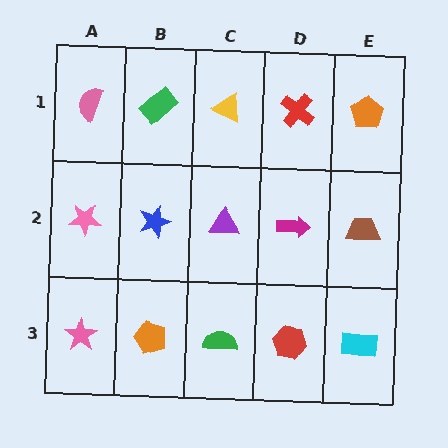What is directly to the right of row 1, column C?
A red cross.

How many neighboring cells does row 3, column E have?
2.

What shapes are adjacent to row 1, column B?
A blue star (row 2, column B), a pink semicircle (row 1, column A), a yellow triangle (row 1, column C).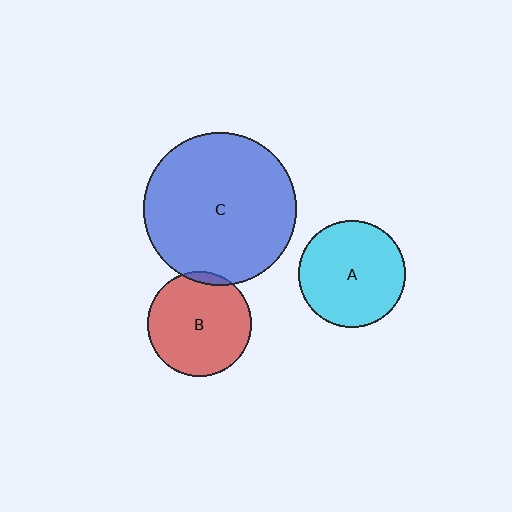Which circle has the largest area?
Circle C (blue).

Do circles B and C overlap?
Yes.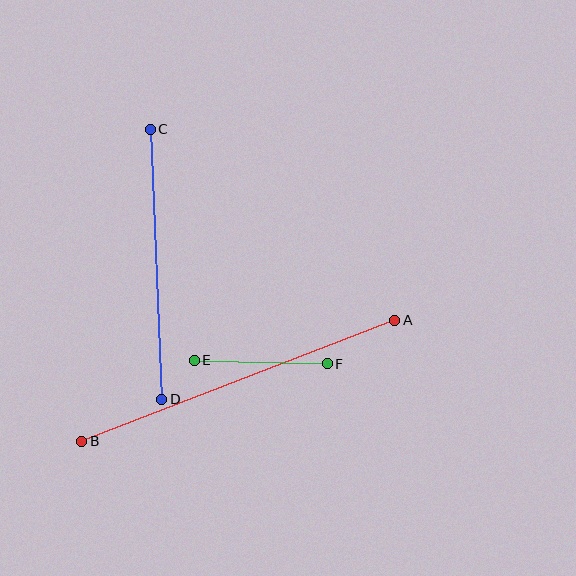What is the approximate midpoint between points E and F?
The midpoint is at approximately (261, 362) pixels.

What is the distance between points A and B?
The distance is approximately 336 pixels.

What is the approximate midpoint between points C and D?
The midpoint is at approximately (156, 264) pixels.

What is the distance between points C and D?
The distance is approximately 270 pixels.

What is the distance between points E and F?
The distance is approximately 133 pixels.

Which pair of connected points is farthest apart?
Points A and B are farthest apart.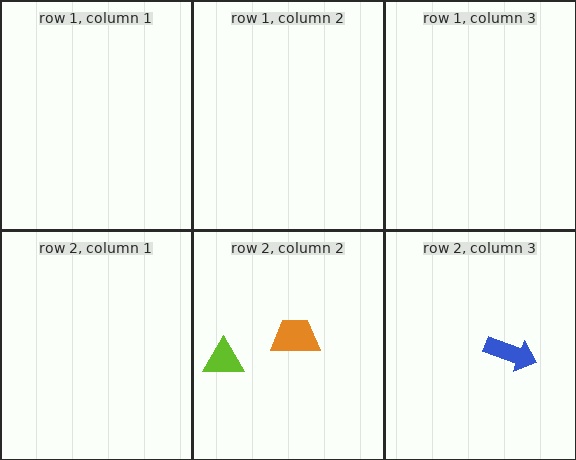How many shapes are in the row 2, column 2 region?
2.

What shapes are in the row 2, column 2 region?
The lime triangle, the orange trapezoid.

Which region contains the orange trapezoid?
The row 2, column 2 region.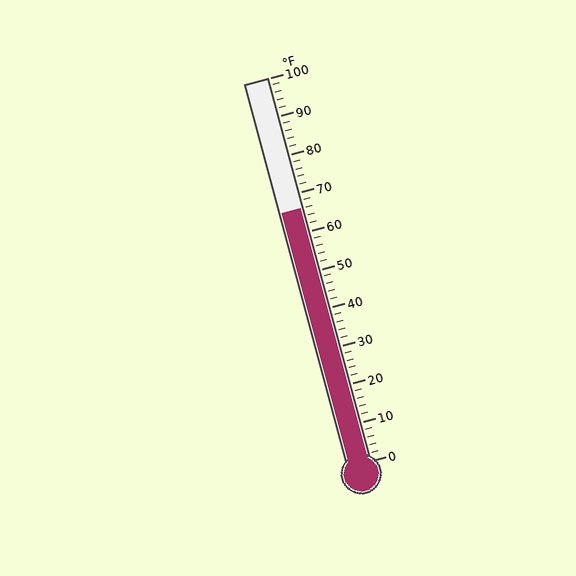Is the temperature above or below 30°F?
The temperature is above 30°F.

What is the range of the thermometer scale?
The thermometer scale ranges from 0°F to 100°F.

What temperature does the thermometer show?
The thermometer shows approximately 66°F.